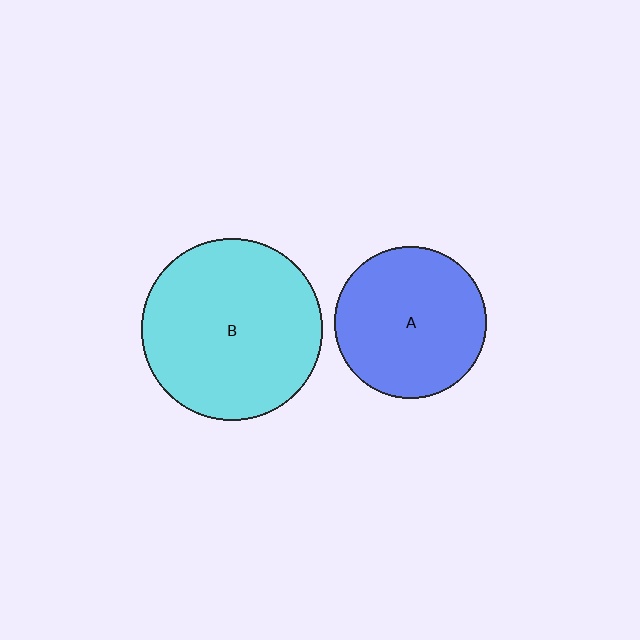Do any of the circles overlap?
No, none of the circles overlap.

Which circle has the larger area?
Circle B (cyan).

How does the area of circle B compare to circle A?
Approximately 1.4 times.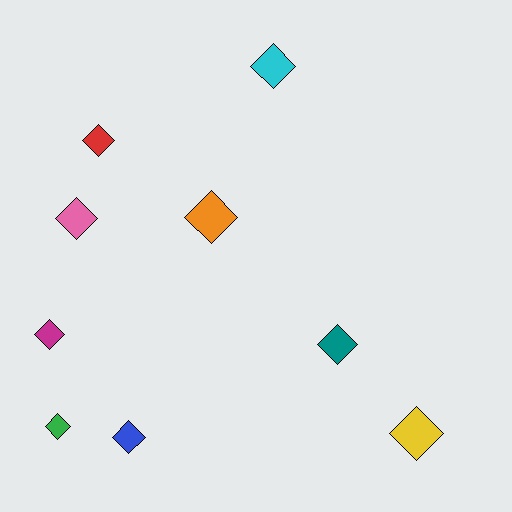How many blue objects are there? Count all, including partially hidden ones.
There is 1 blue object.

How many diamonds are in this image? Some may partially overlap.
There are 9 diamonds.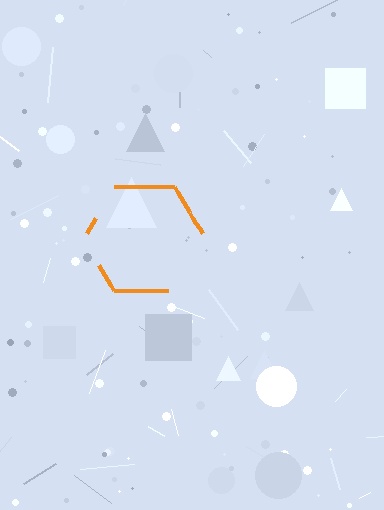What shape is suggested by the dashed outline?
The dashed outline suggests a hexagon.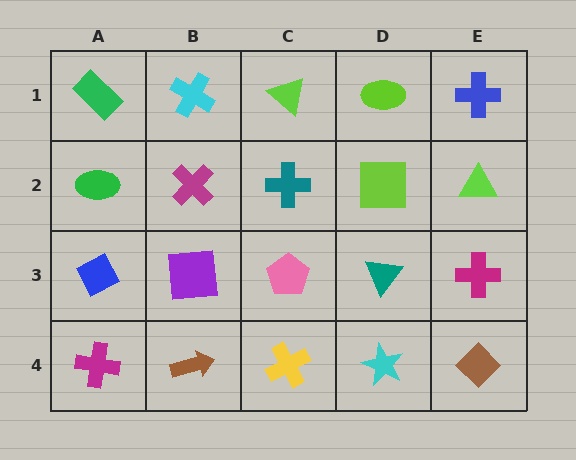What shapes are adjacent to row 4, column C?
A pink pentagon (row 3, column C), a brown arrow (row 4, column B), a cyan star (row 4, column D).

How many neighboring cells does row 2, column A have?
3.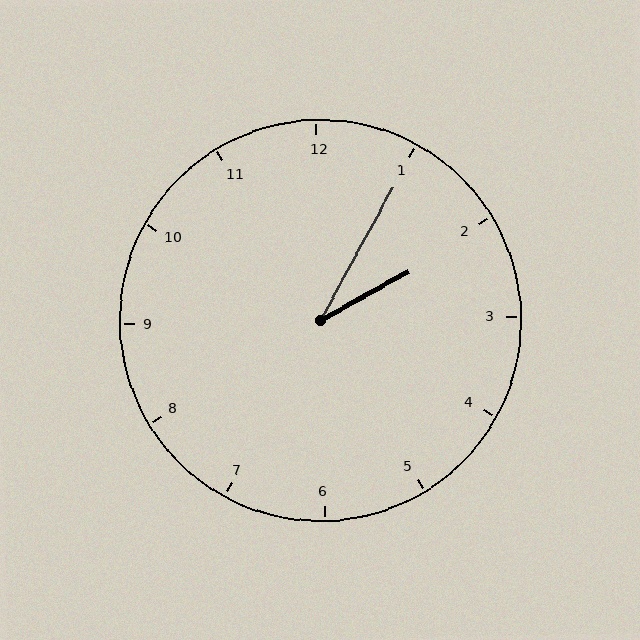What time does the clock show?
2:05.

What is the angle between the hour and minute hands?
Approximately 32 degrees.